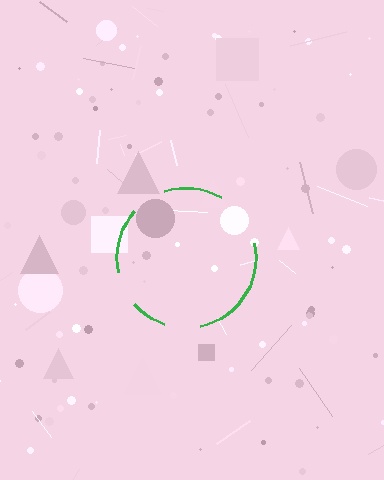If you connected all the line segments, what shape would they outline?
They would outline a circle.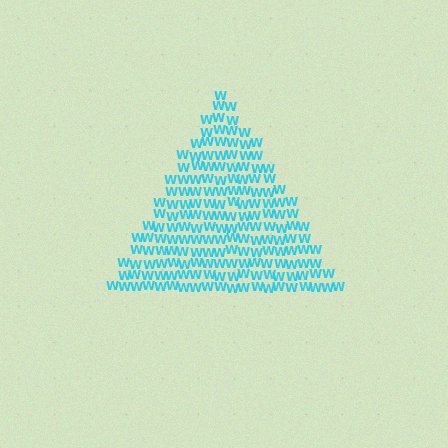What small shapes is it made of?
It is made of small letter W's.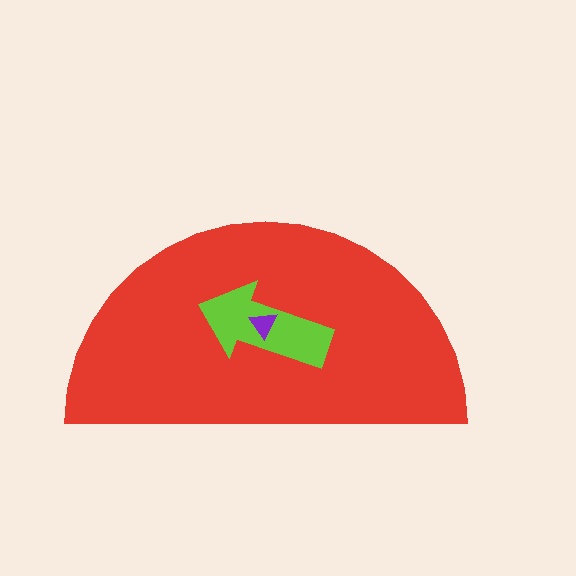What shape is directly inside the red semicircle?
The lime arrow.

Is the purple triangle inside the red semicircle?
Yes.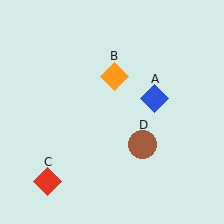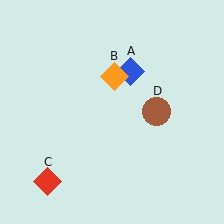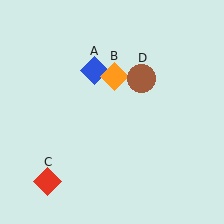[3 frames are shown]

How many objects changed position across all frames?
2 objects changed position: blue diamond (object A), brown circle (object D).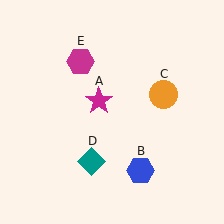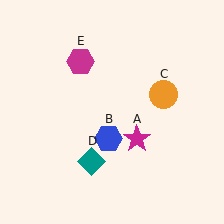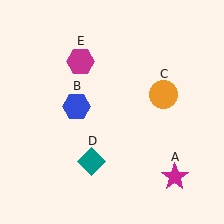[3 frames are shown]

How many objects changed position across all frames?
2 objects changed position: magenta star (object A), blue hexagon (object B).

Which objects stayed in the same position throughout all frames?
Orange circle (object C) and teal diamond (object D) and magenta hexagon (object E) remained stationary.